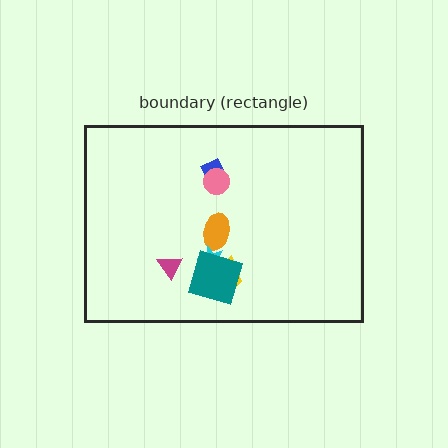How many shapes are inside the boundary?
7 inside, 0 outside.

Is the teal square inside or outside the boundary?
Inside.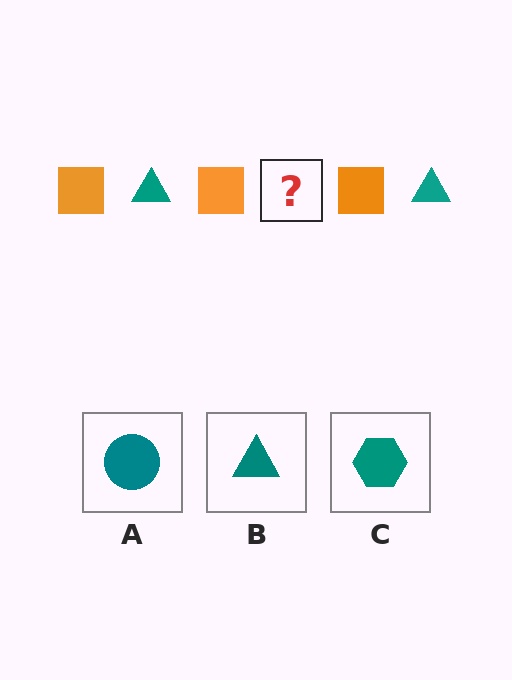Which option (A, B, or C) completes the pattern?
B.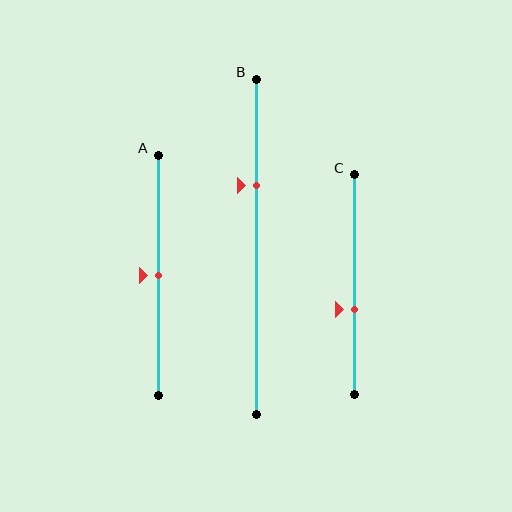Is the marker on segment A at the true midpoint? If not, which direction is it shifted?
Yes, the marker on segment A is at the true midpoint.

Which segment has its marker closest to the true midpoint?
Segment A has its marker closest to the true midpoint.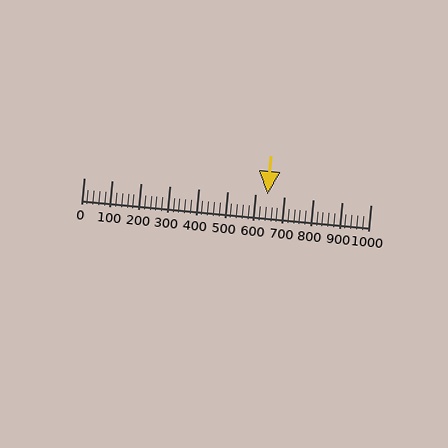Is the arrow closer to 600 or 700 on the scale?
The arrow is closer to 600.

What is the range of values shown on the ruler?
The ruler shows values from 0 to 1000.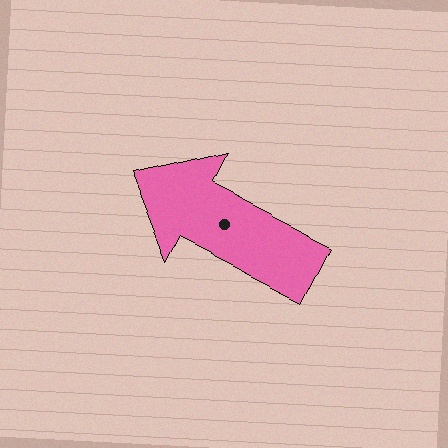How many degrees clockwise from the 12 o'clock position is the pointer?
Approximately 297 degrees.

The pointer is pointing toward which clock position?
Roughly 10 o'clock.